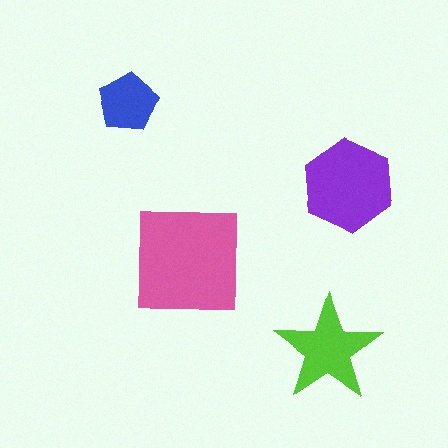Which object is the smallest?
The blue pentagon.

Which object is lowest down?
The lime star is bottommost.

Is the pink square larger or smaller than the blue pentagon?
Larger.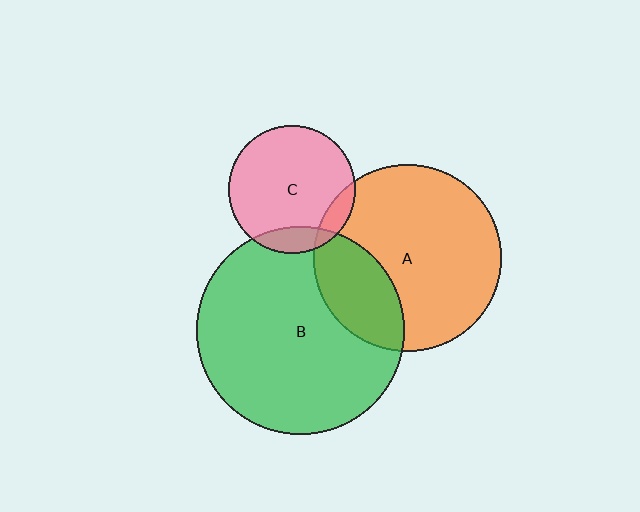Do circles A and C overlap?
Yes.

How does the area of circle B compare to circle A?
Approximately 1.2 times.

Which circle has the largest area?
Circle B (green).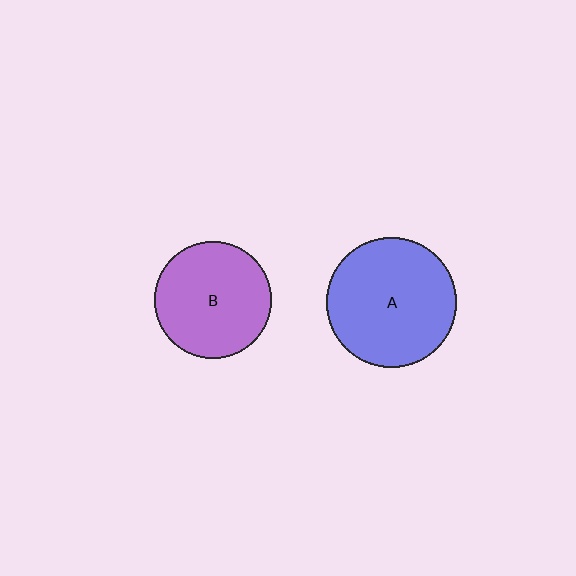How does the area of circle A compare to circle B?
Approximately 1.2 times.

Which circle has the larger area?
Circle A (blue).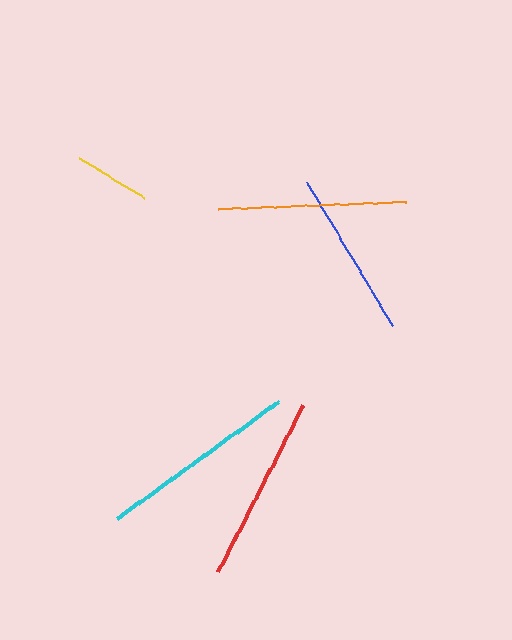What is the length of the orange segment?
The orange segment is approximately 187 pixels long.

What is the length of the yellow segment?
The yellow segment is approximately 76 pixels long.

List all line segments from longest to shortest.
From longest to shortest: cyan, orange, red, blue, yellow.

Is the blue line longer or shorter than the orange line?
The orange line is longer than the blue line.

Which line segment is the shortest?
The yellow line is the shortest at approximately 76 pixels.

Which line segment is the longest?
The cyan line is the longest at approximately 200 pixels.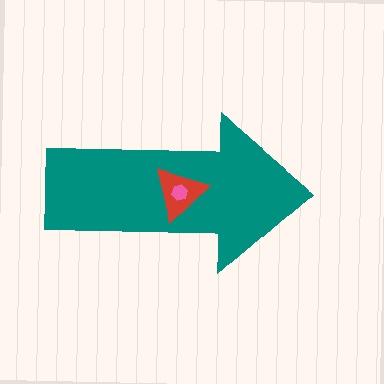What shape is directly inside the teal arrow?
The red triangle.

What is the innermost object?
The pink hexagon.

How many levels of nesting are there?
3.